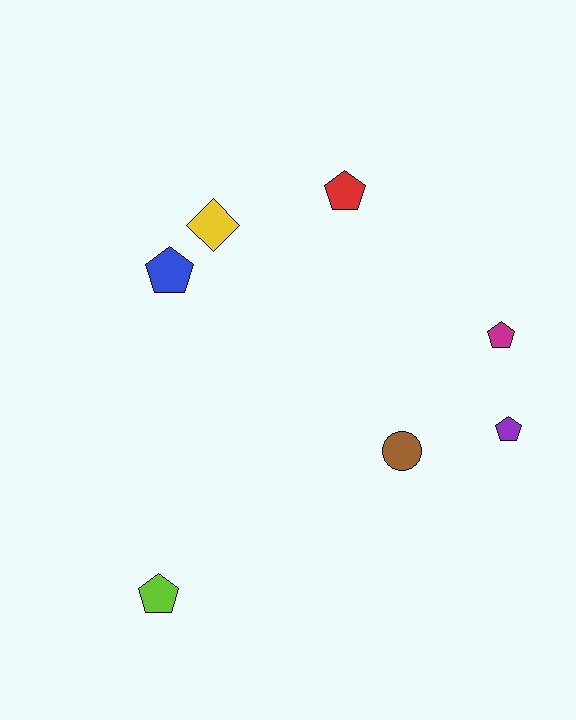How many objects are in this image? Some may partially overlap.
There are 7 objects.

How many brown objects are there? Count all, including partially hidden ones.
There is 1 brown object.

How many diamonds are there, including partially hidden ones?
There is 1 diamond.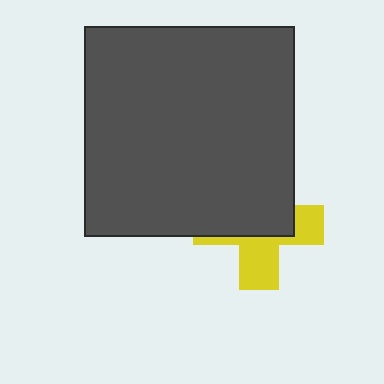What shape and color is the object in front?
The object in front is a dark gray square.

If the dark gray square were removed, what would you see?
You would see the complete yellow cross.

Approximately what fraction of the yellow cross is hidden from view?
Roughly 58% of the yellow cross is hidden behind the dark gray square.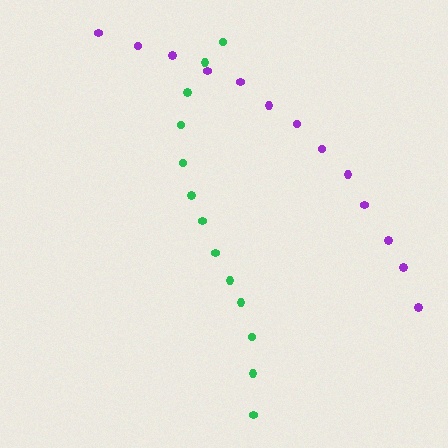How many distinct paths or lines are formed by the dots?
There are 2 distinct paths.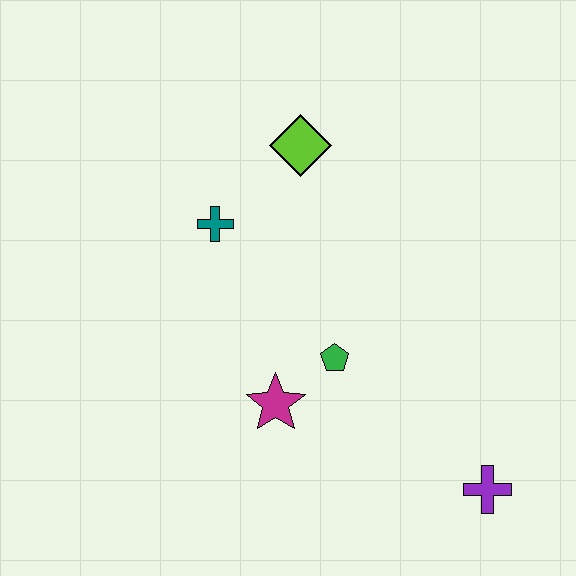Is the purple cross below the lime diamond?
Yes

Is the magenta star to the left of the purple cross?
Yes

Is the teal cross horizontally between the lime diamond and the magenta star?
No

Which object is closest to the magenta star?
The green pentagon is closest to the magenta star.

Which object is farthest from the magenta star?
The lime diamond is farthest from the magenta star.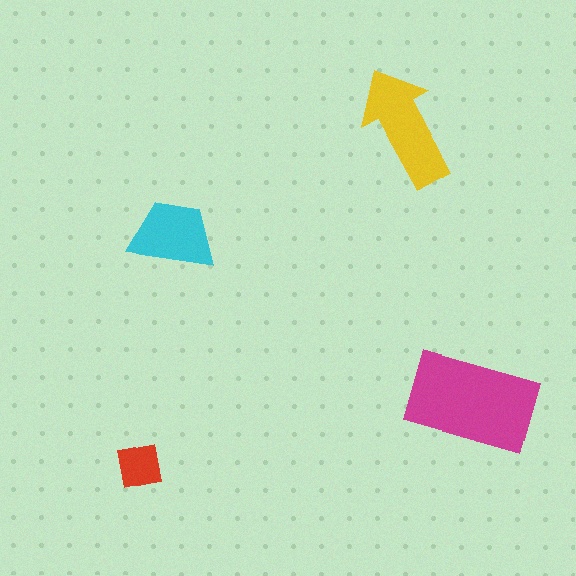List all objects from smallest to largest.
The red square, the cyan trapezoid, the yellow arrow, the magenta rectangle.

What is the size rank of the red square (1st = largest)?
4th.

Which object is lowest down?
The red square is bottommost.